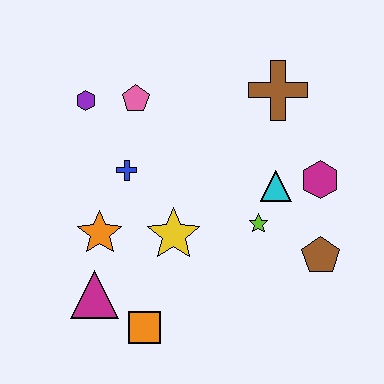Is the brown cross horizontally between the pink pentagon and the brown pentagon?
Yes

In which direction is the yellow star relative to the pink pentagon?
The yellow star is below the pink pentagon.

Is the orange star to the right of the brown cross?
No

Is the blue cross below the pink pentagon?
Yes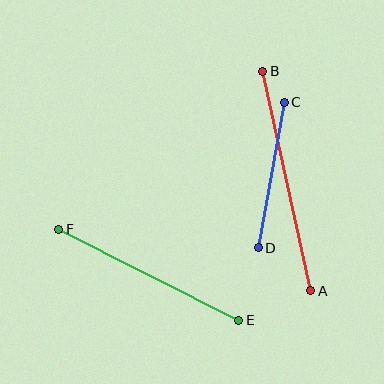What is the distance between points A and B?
The distance is approximately 225 pixels.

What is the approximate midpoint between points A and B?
The midpoint is at approximately (287, 181) pixels.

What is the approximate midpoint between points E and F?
The midpoint is at approximately (149, 275) pixels.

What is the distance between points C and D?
The distance is approximately 148 pixels.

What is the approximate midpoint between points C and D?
The midpoint is at approximately (271, 175) pixels.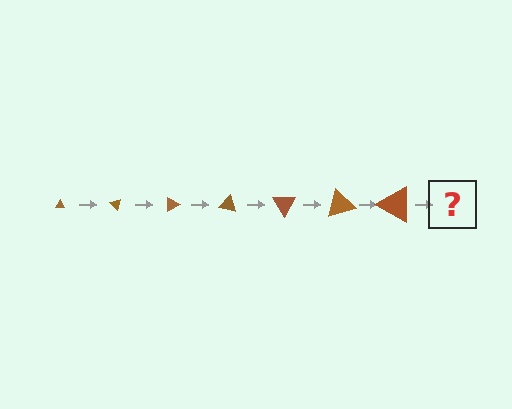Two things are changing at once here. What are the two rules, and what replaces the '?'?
The two rules are that the triangle grows larger each step and it rotates 45 degrees each step. The '?' should be a triangle, larger than the previous one and rotated 315 degrees from the start.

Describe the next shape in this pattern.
It should be a triangle, larger than the previous one and rotated 315 degrees from the start.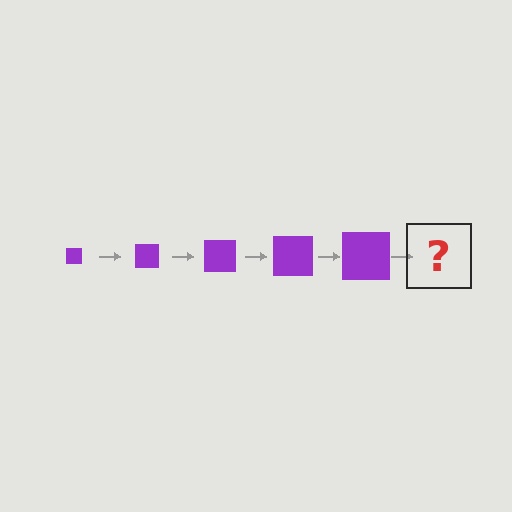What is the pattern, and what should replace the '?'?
The pattern is that the square gets progressively larger each step. The '?' should be a purple square, larger than the previous one.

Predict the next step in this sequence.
The next step is a purple square, larger than the previous one.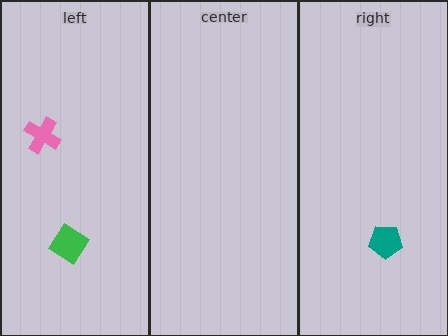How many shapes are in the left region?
2.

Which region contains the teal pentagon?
The right region.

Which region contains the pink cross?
The left region.